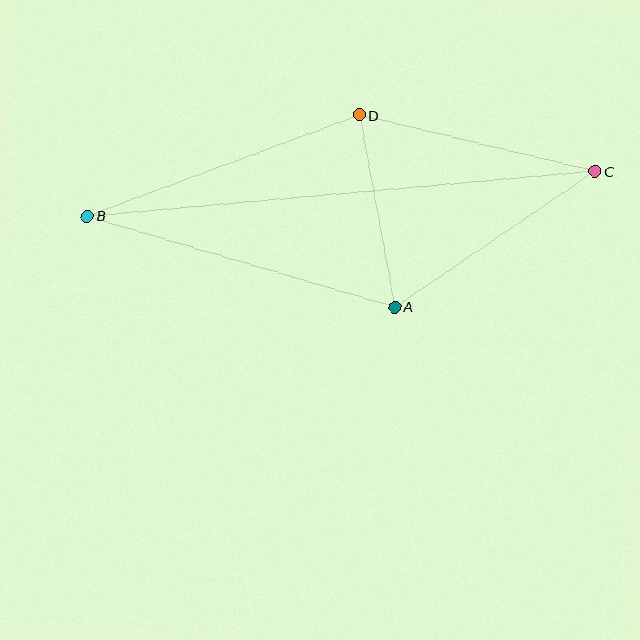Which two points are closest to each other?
Points A and D are closest to each other.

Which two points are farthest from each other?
Points B and C are farthest from each other.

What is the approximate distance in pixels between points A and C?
The distance between A and C is approximately 242 pixels.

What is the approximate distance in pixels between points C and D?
The distance between C and D is approximately 242 pixels.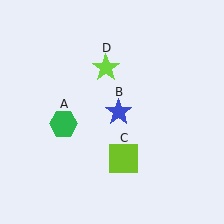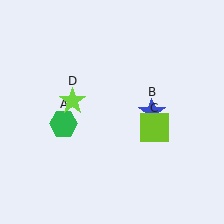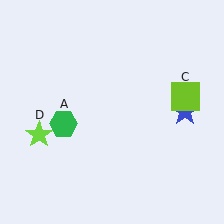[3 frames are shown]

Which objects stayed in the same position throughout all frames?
Green hexagon (object A) remained stationary.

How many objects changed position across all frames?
3 objects changed position: blue star (object B), lime square (object C), lime star (object D).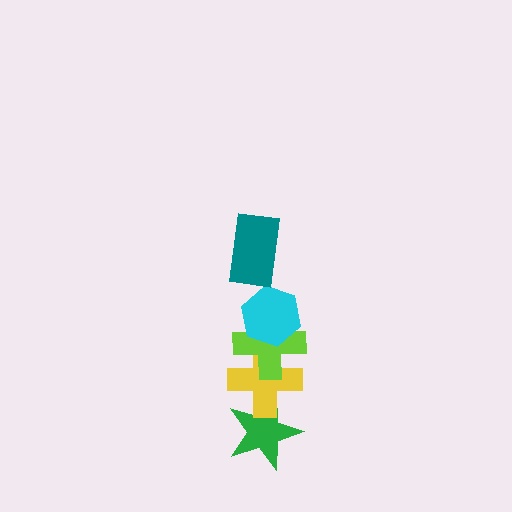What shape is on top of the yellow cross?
The lime cross is on top of the yellow cross.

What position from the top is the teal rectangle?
The teal rectangle is 1st from the top.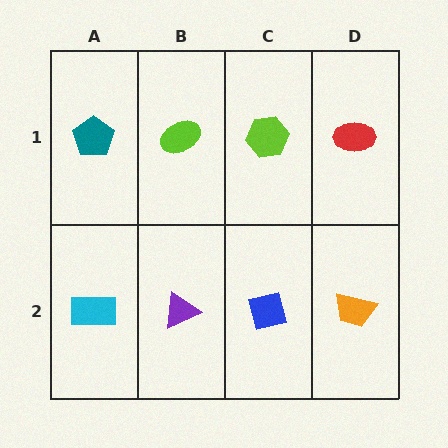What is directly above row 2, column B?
A lime ellipse.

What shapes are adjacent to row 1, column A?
A cyan rectangle (row 2, column A), a lime ellipse (row 1, column B).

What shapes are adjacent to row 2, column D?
A red ellipse (row 1, column D), a blue square (row 2, column C).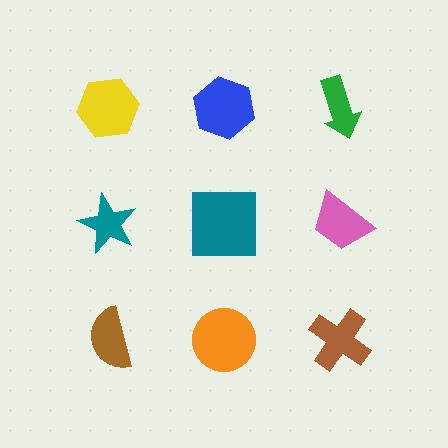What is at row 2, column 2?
A teal square.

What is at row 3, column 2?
An orange circle.